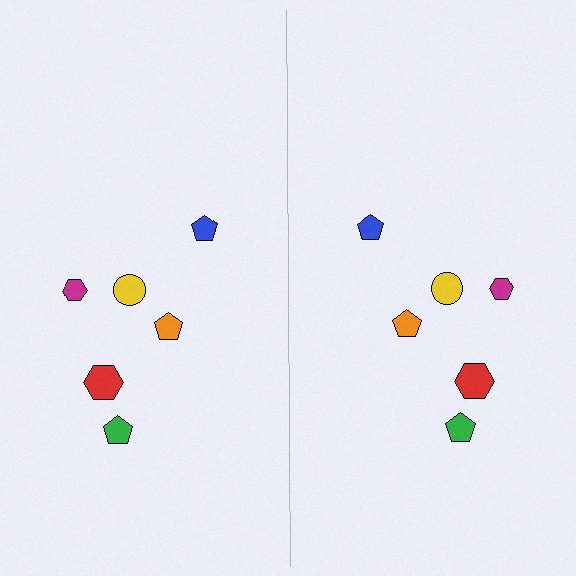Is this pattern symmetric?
Yes, this pattern has bilateral (reflection) symmetry.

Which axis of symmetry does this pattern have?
The pattern has a vertical axis of symmetry running through the center of the image.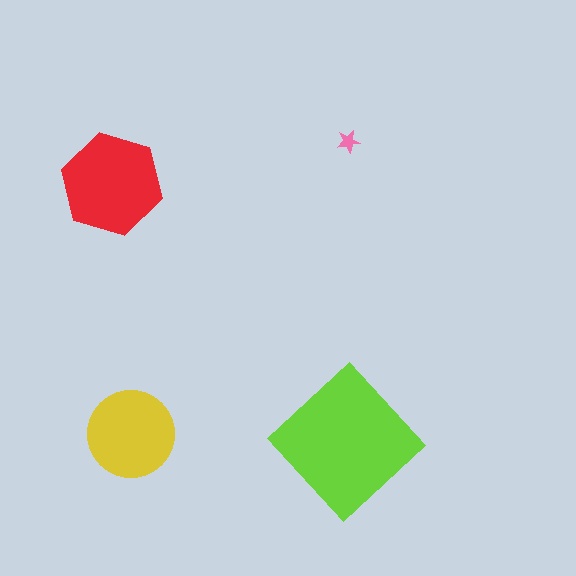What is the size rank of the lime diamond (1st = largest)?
1st.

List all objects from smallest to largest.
The pink star, the yellow circle, the red hexagon, the lime diamond.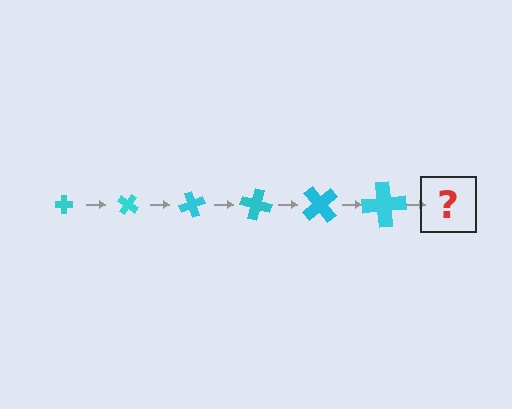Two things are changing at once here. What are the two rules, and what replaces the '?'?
The two rules are that the cross grows larger each step and it rotates 35 degrees each step. The '?' should be a cross, larger than the previous one and rotated 210 degrees from the start.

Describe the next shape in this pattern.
It should be a cross, larger than the previous one and rotated 210 degrees from the start.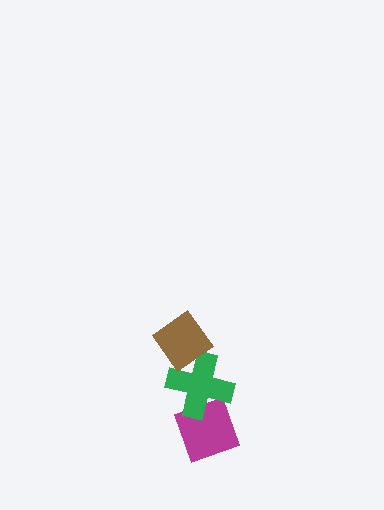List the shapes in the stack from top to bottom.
From top to bottom: the brown diamond, the green cross, the magenta diamond.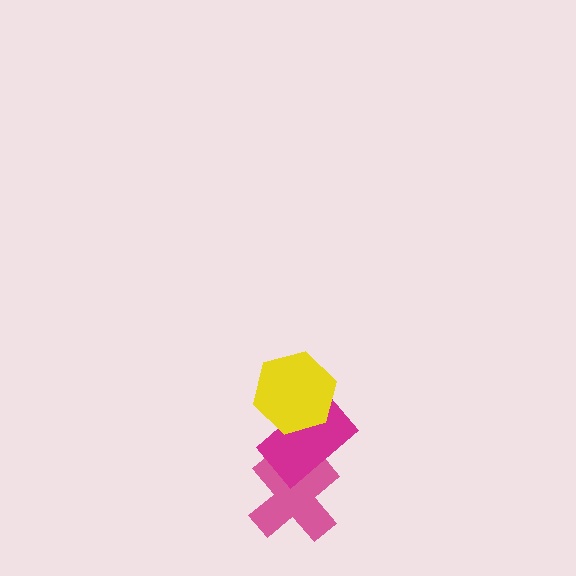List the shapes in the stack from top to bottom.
From top to bottom: the yellow hexagon, the magenta rectangle, the pink cross.